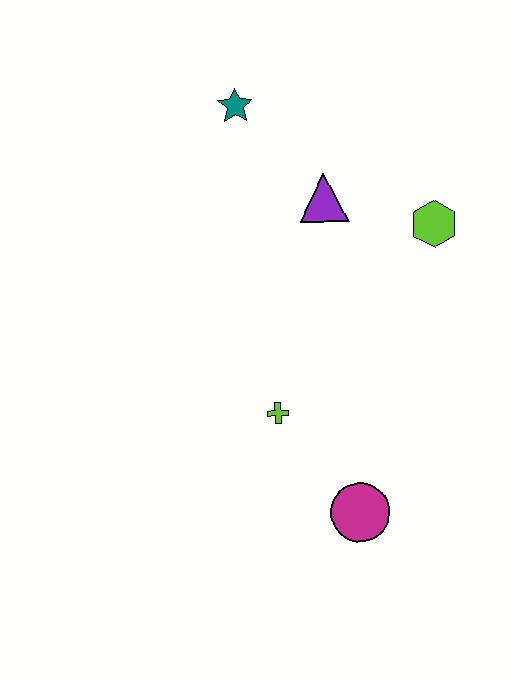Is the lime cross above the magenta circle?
Yes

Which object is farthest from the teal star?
The magenta circle is farthest from the teal star.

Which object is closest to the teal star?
The purple triangle is closest to the teal star.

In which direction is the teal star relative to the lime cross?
The teal star is above the lime cross.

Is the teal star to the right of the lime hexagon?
No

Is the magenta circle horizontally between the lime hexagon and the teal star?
Yes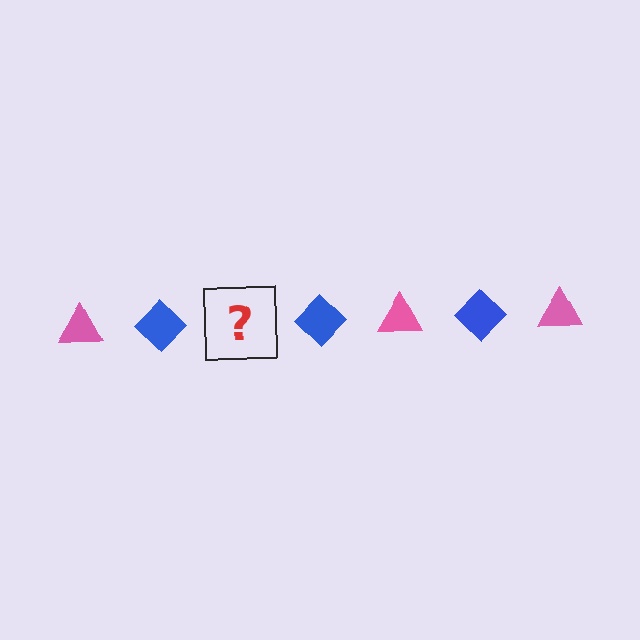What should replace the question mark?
The question mark should be replaced with a pink triangle.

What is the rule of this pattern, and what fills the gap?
The rule is that the pattern alternates between pink triangle and blue diamond. The gap should be filled with a pink triangle.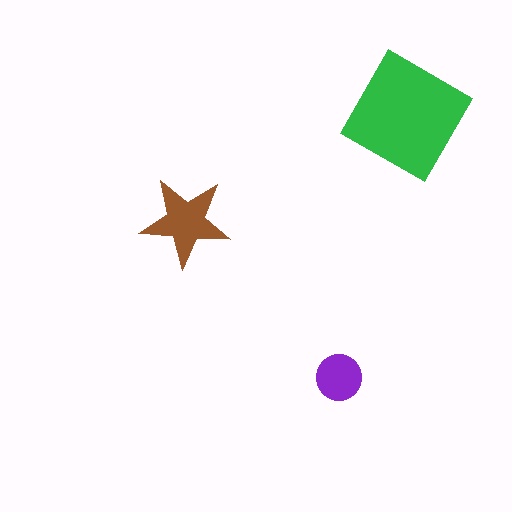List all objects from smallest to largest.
The purple circle, the brown star, the green diamond.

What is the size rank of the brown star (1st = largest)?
2nd.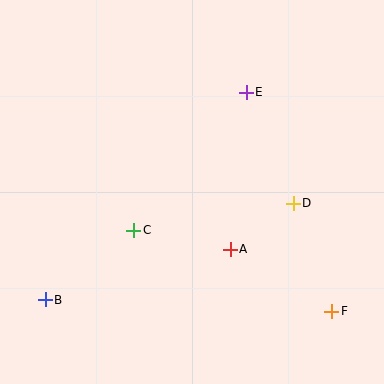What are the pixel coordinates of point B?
Point B is at (45, 300).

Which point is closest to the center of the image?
Point A at (230, 249) is closest to the center.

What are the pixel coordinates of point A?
Point A is at (230, 249).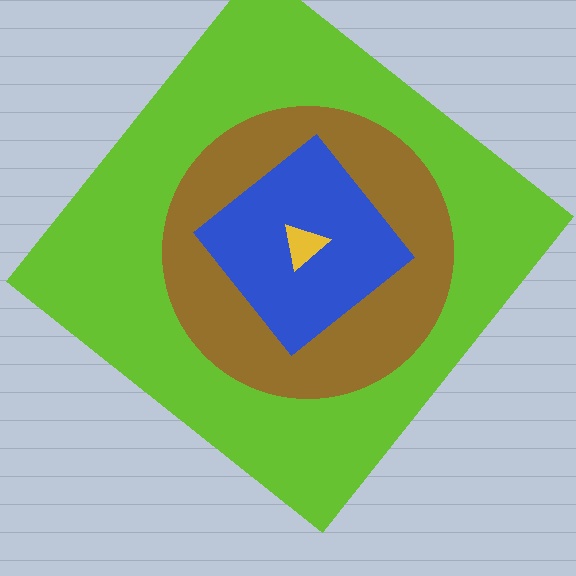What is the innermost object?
The yellow triangle.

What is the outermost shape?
The lime diamond.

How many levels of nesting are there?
4.